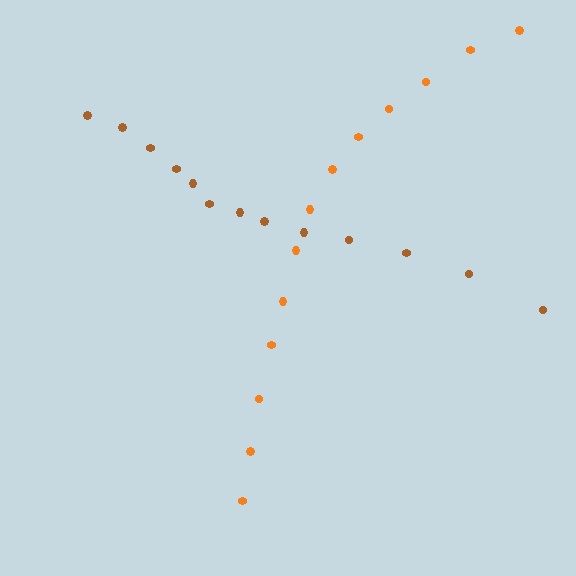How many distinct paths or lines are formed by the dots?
There are 2 distinct paths.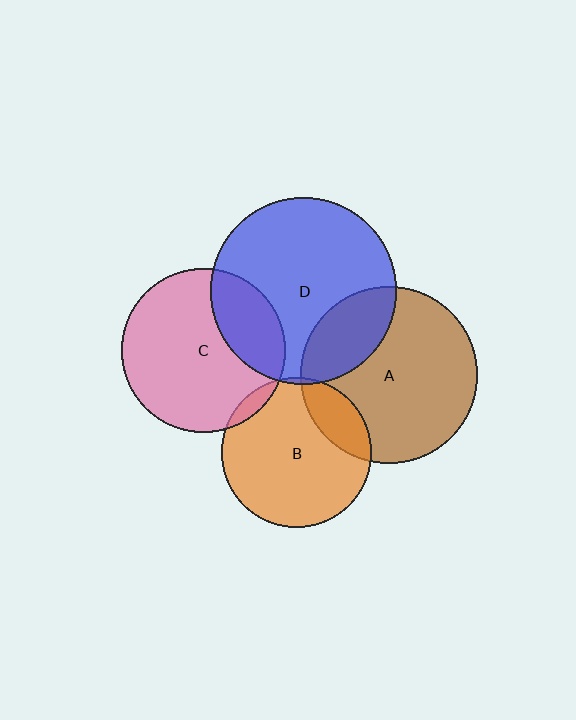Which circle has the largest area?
Circle D (blue).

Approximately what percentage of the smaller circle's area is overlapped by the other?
Approximately 20%.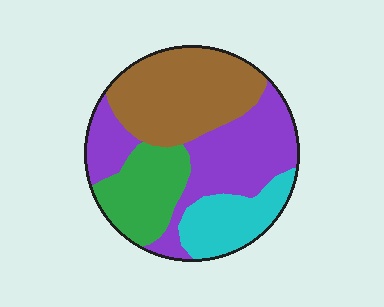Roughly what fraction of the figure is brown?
Brown covers about 30% of the figure.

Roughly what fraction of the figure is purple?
Purple takes up between a quarter and a half of the figure.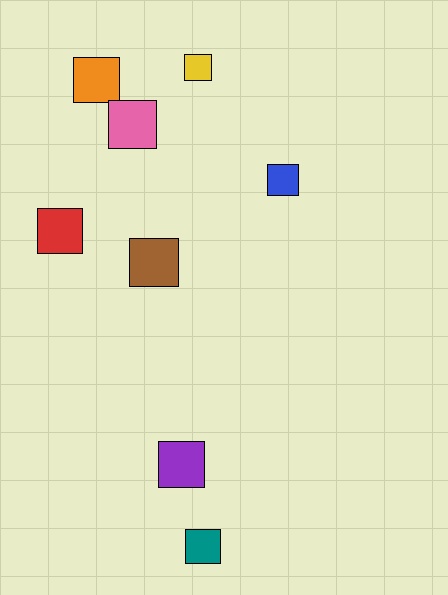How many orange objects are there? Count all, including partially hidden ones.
There is 1 orange object.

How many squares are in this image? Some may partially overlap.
There are 8 squares.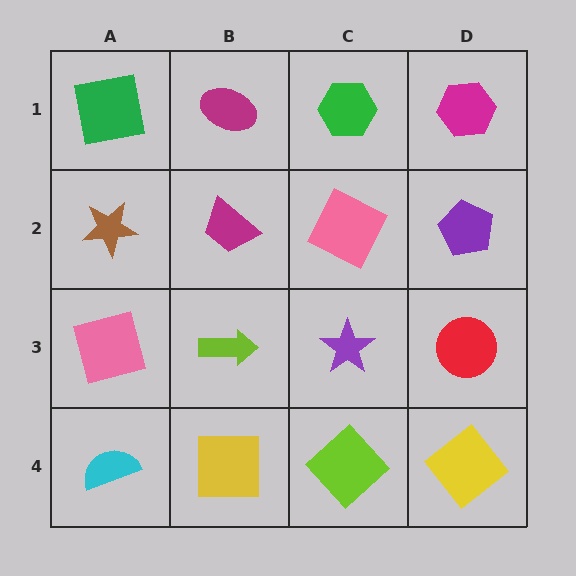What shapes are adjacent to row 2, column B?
A magenta ellipse (row 1, column B), a lime arrow (row 3, column B), a brown star (row 2, column A), a pink square (row 2, column C).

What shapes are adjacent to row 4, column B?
A lime arrow (row 3, column B), a cyan semicircle (row 4, column A), a lime diamond (row 4, column C).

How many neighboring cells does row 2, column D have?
3.